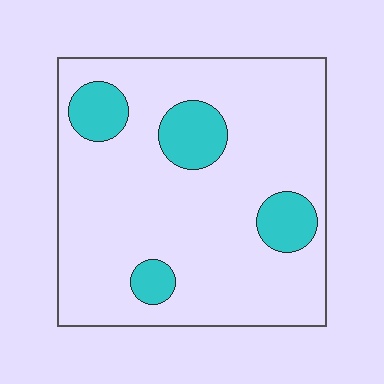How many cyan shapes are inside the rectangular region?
4.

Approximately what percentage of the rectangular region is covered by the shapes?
Approximately 15%.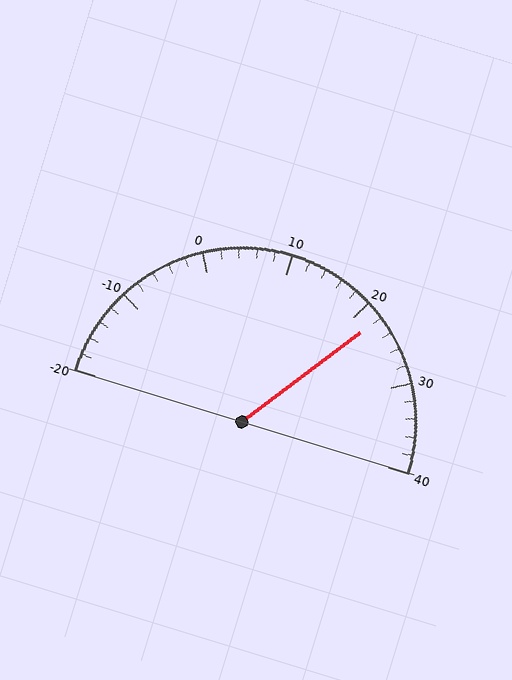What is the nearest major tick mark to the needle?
The nearest major tick mark is 20.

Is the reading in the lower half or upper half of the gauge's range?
The reading is in the upper half of the range (-20 to 40).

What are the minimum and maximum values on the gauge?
The gauge ranges from -20 to 40.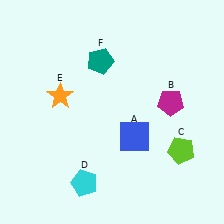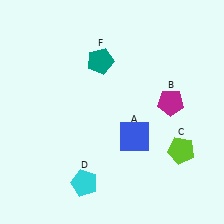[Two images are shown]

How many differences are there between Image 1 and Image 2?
There is 1 difference between the two images.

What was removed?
The orange star (E) was removed in Image 2.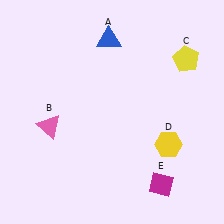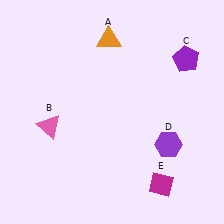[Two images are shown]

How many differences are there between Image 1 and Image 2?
There are 3 differences between the two images.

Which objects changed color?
A changed from blue to orange. C changed from yellow to purple. D changed from yellow to purple.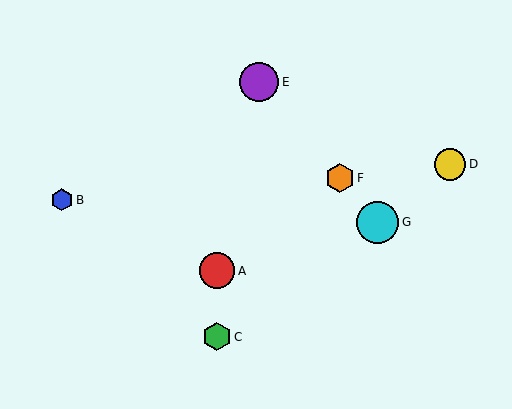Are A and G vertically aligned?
No, A is at x≈217 and G is at x≈378.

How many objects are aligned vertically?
2 objects (A, C) are aligned vertically.